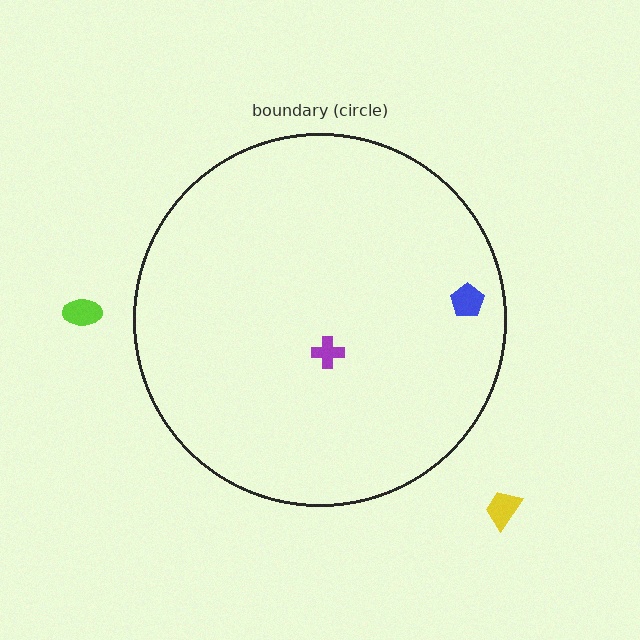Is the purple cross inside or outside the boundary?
Inside.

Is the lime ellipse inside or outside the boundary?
Outside.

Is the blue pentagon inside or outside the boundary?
Inside.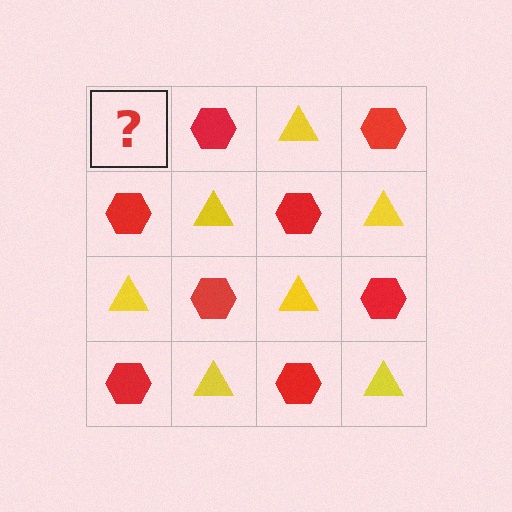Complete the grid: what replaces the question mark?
The question mark should be replaced with a yellow triangle.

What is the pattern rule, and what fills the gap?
The rule is that it alternates yellow triangle and red hexagon in a checkerboard pattern. The gap should be filled with a yellow triangle.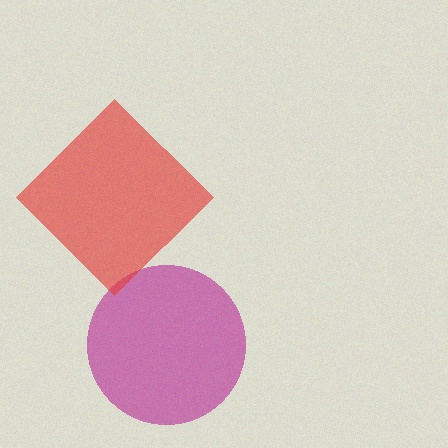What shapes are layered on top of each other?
The layered shapes are: a magenta circle, a red diamond.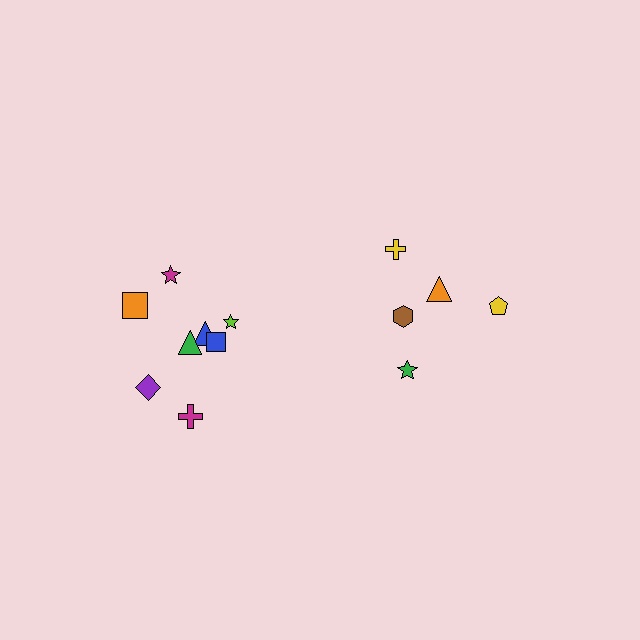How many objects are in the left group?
There are 8 objects.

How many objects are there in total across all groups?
There are 13 objects.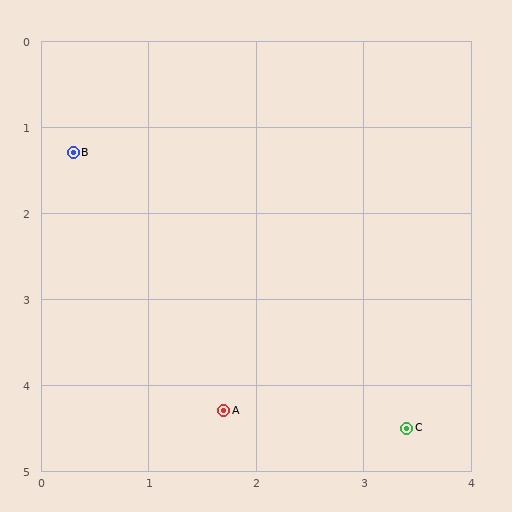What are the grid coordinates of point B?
Point B is at approximately (0.3, 1.3).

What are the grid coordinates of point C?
Point C is at approximately (3.4, 4.5).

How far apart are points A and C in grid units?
Points A and C are about 1.7 grid units apart.